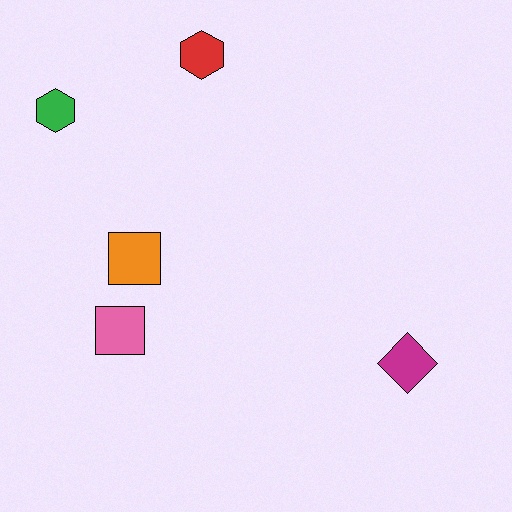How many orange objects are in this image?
There is 1 orange object.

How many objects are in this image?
There are 5 objects.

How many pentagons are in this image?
There are no pentagons.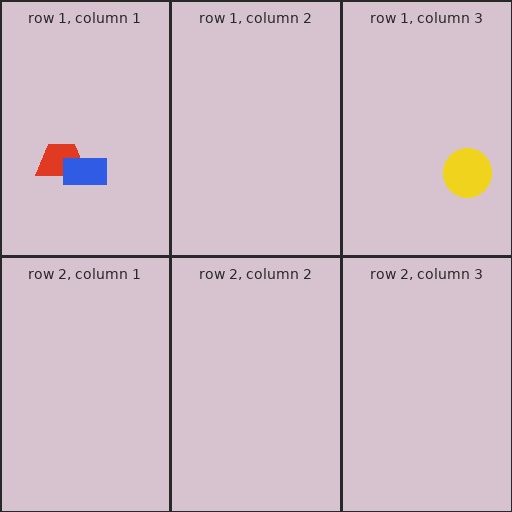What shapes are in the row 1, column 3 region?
The yellow circle.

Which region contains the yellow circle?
The row 1, column 3 region.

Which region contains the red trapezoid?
The row 1, column 1 region.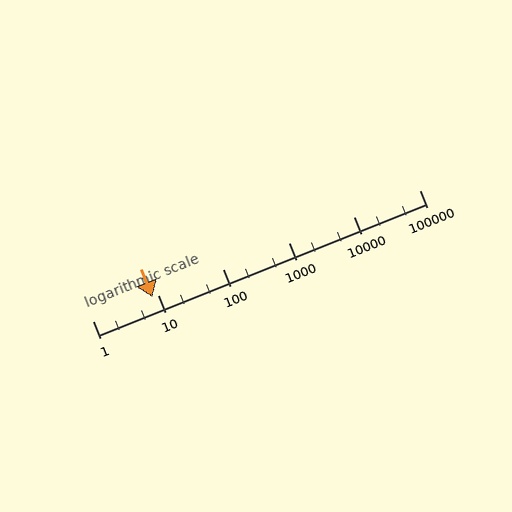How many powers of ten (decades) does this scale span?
The scale spans 5 decades, from 1 to 100000.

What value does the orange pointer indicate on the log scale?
The pointer indicates approximately 8.2.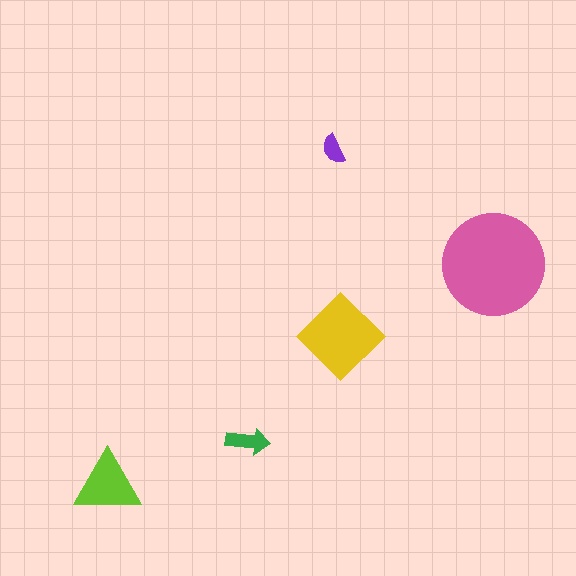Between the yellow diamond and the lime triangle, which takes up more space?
The yellow diamond.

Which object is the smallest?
The purple semicircle.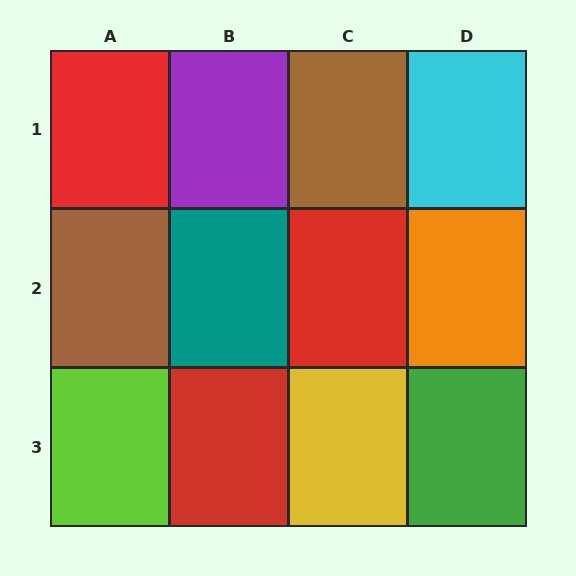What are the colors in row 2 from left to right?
Brown, teal, red, orange.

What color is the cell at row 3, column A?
Lime.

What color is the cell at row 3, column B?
Red.